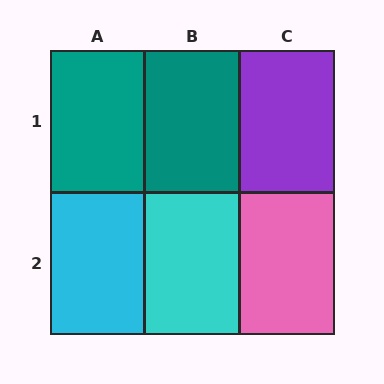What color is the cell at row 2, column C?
Pink.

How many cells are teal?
2 cells are teal.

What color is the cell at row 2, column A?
Cyan.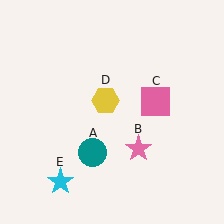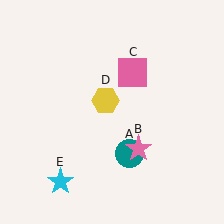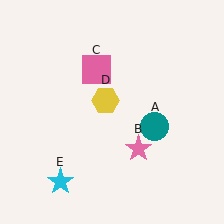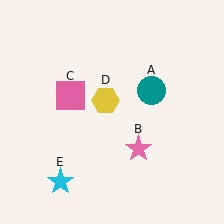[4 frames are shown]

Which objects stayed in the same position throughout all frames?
Pink star (object B) and yellow hexagon (object D) and cyan star (object E) remained stationary.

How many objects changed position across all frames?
2 objects changed position: teal circle (object A), pink square (object C).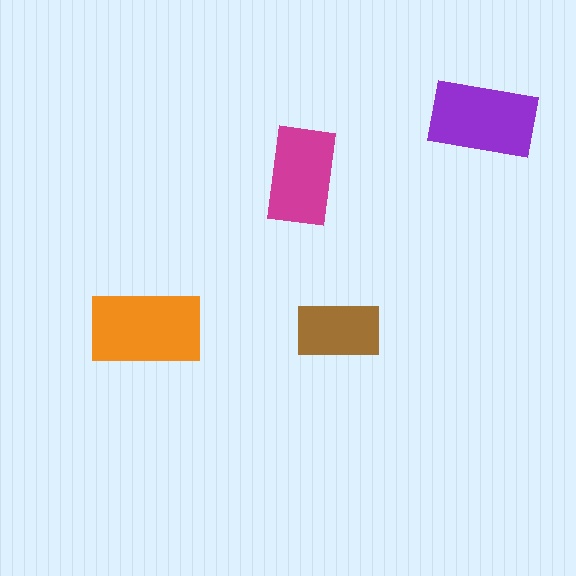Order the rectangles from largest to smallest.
the orange one, the purple one, the magenta one, the brown one.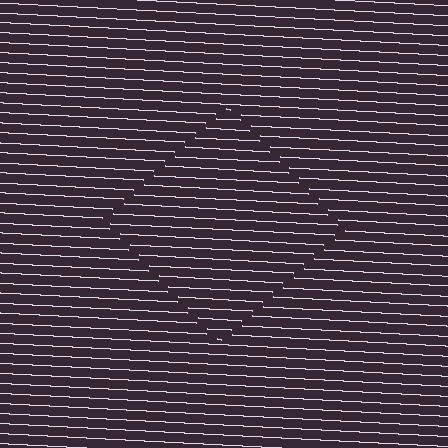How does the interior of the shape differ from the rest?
The interior of the shape contains the same grating, shifted by half a period — the contour is defined by the phase discontinuity where line-ends from the inner and outer gratings abut.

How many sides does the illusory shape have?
4 sides — the line-ends trace a square.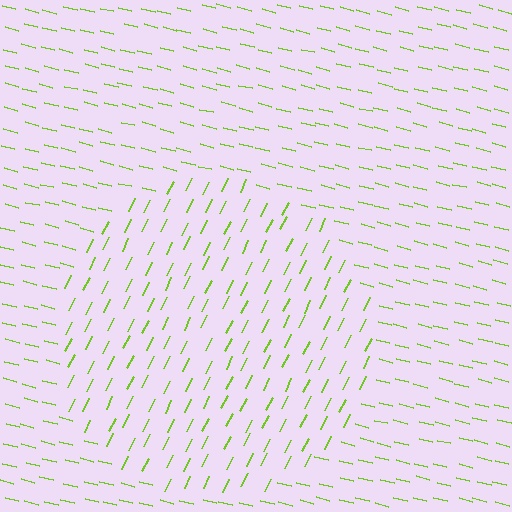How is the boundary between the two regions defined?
The boundary is defined purely by a change in line orientation (approximately 78 degrees difference). All lines are the same color and thickness.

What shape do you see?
I see a circle.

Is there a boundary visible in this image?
Yes, there is a texture boundary formed by a change in line orientation.